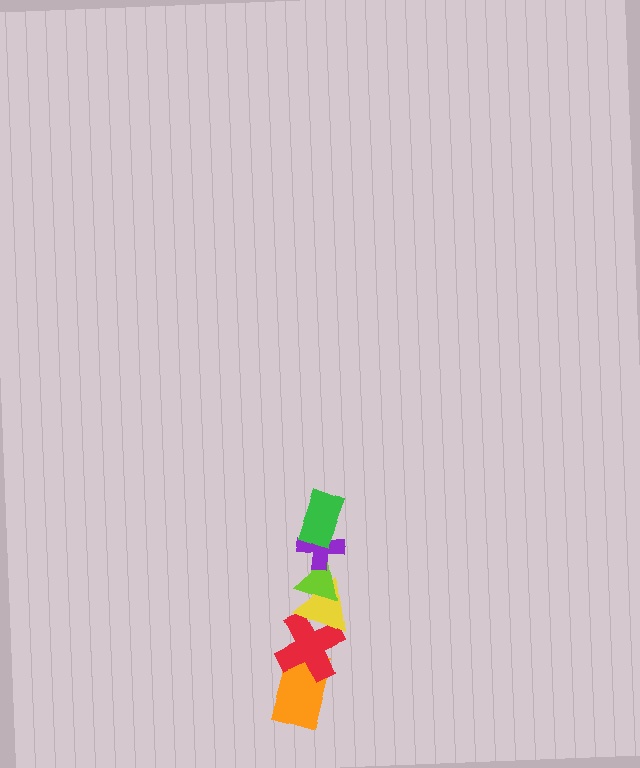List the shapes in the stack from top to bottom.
From top to bottom: the green rectangle, the purple cross, the lime triangle, the yellow triangle, the red cross, the orange rectangle.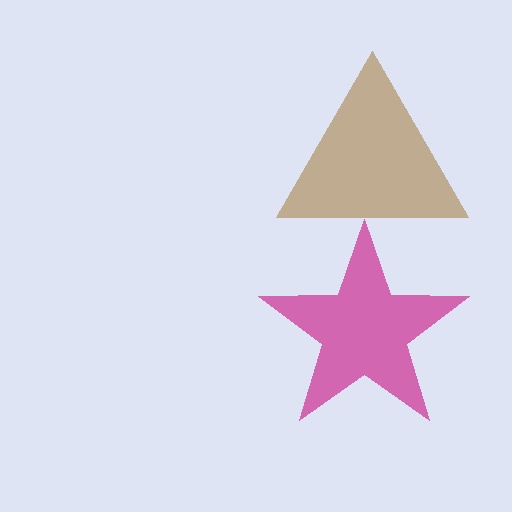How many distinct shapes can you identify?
There are 2 distinct shapes: a magenta star, a brown triangle.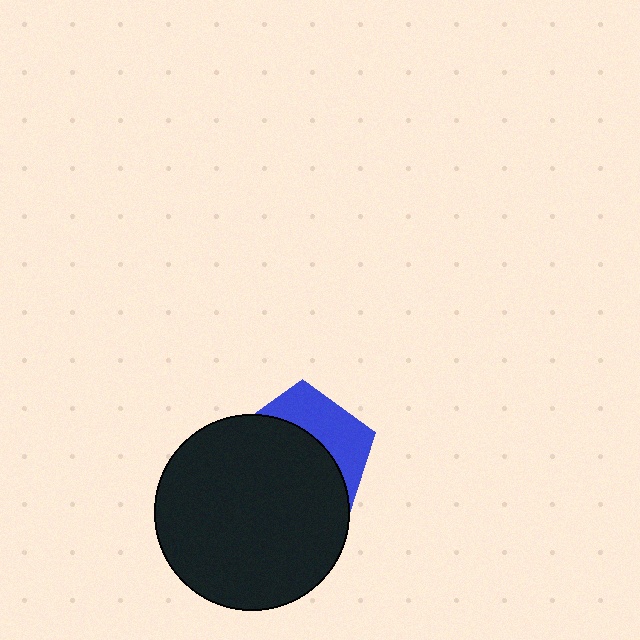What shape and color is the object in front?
The object in front is a black circle.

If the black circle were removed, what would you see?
You would see the complete blue pentagon.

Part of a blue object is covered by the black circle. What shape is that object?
It is a pentagon.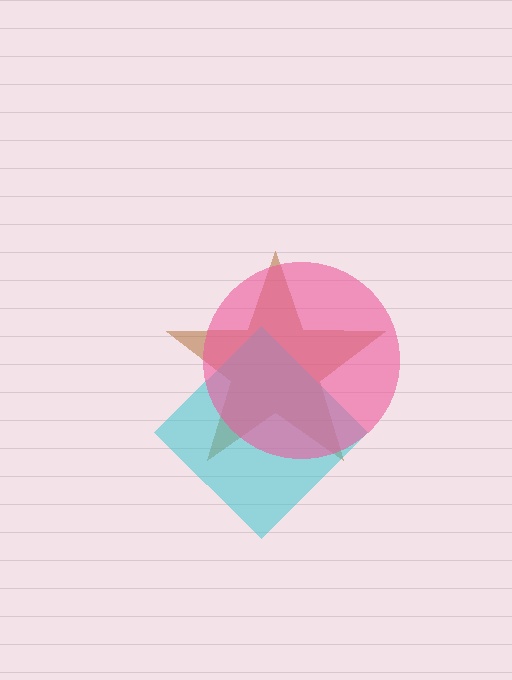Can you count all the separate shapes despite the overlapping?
Yes, there are 3 separate shapes.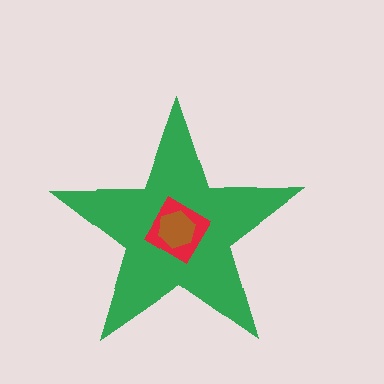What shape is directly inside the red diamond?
The brown hexagon.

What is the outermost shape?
The green star.